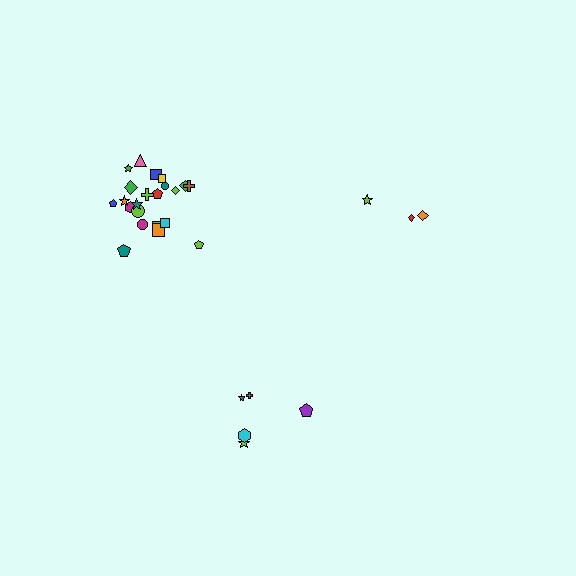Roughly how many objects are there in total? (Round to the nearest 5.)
Roughly 30 objects in total.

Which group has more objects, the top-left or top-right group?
The top-left group.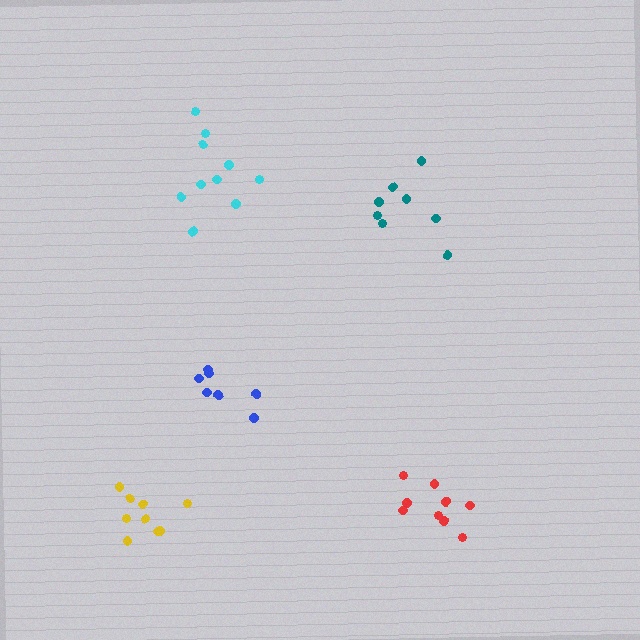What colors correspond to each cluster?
The clusters are colored: blue, red, teal, yellow, cyan.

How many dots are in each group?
Group 1: 7 dots, Group 2: 9 dots, Group 3: 8 dots, Group 4: 9 dots, Group 5: 10 dots (43 total).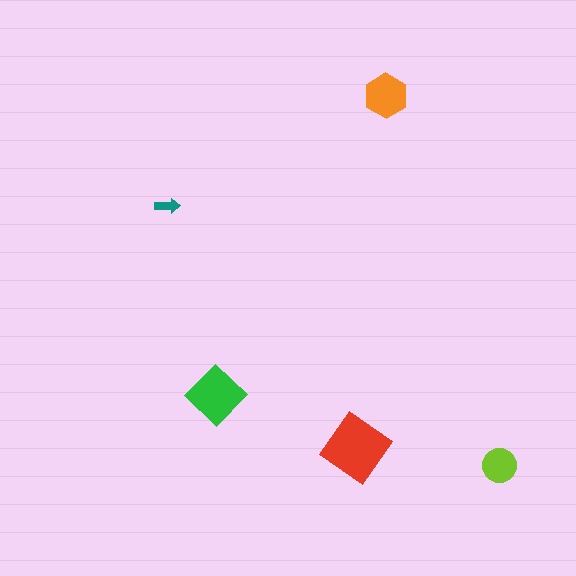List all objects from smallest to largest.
The teal arrow, the lime circle, the orange hexagon, the green diamond, the red diamond.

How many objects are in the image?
There are 5 objects in the image.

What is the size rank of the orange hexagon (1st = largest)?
3rd.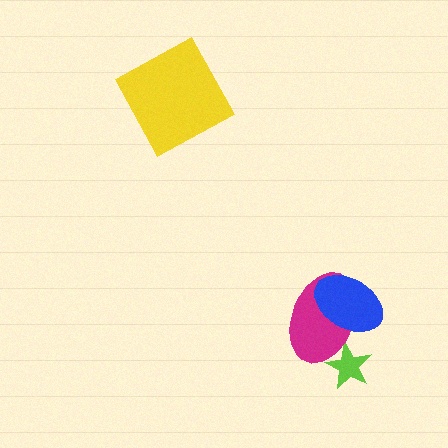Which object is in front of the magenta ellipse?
The blue ellipse is in front of the magenta ellipse.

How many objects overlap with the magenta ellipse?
2 objects overlap with the magenta ellipse.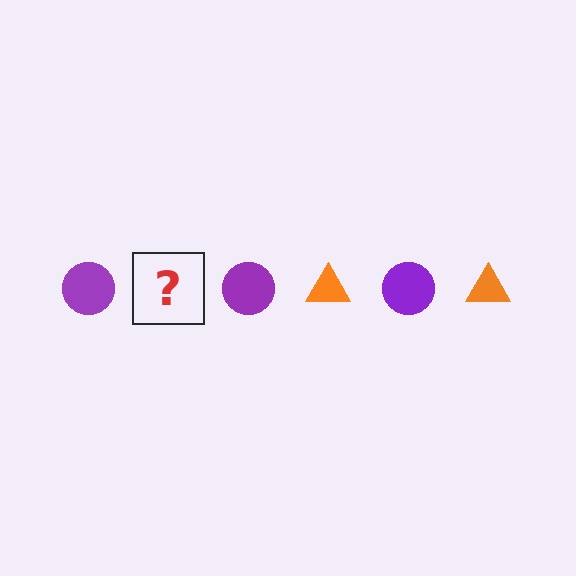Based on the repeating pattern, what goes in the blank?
The blank should be an orange triangle.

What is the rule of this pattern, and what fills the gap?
The rule is that the pattern alternates between purple circle and orange triangle. The gap should be filled with an orange triangle.